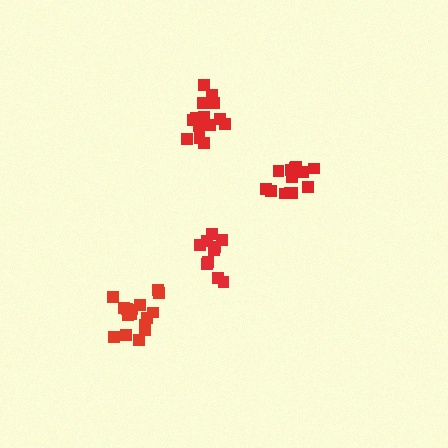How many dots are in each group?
Group 1: 13 dots, Group 2: 10 dots, Group 3: 15 dots, Group 4: 16 dots (54 total).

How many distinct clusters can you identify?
There are 4 distinct clusters.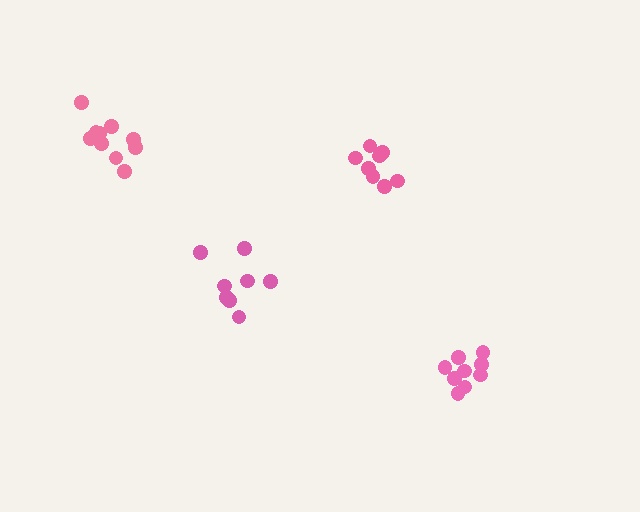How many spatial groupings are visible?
There are 4 spatial groupings.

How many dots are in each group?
Group 1: 8 dots, Group 2: 8 dots, Group 3: 9 dots, Group 4: 10 dots (35 total).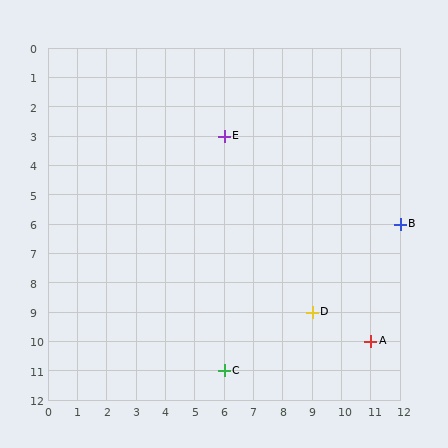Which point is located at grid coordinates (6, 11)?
Point C is at (6, 11).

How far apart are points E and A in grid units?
Points E and A are 5 columns and 7 rows apart (about 8.6 grid units diagonally).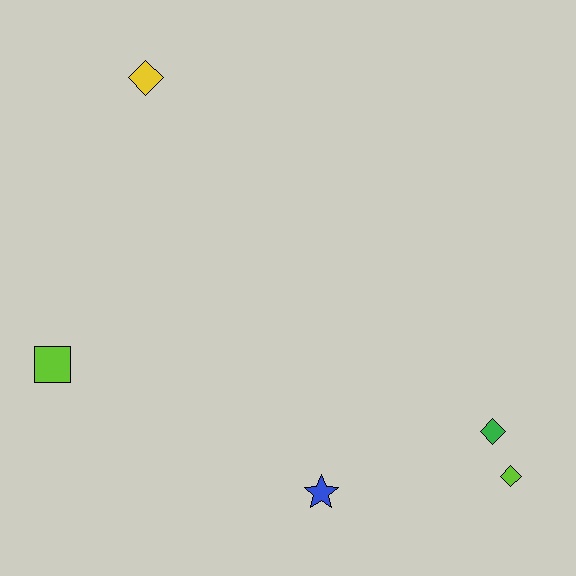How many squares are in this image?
There is 1 square.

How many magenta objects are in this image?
There are no magenta objects.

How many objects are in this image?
There are 5 objects.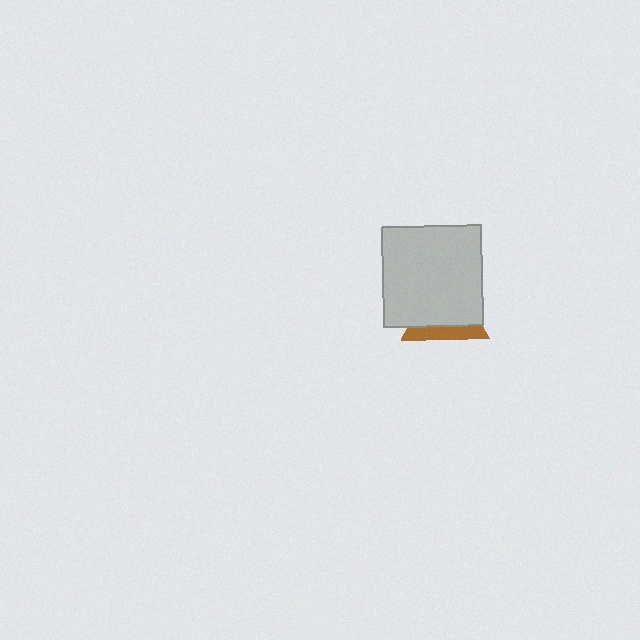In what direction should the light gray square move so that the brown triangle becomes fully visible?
The light gray square should move up. That is the shortest direction to clear the overlap and leave the brown triangle fully visible.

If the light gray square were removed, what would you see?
You would see the complete brown triangle.